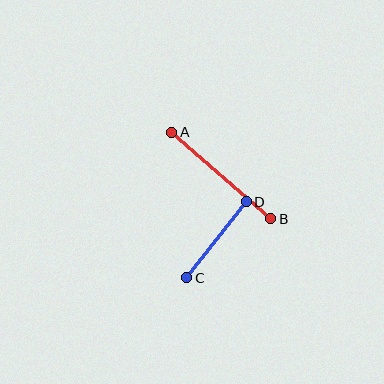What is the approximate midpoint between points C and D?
The midpoint is at approximately (216, 240) pixels.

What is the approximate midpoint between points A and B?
The midpoint is at approximately (221, 175) pixels.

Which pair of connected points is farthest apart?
Points A and B are farthest apart.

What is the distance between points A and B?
The distance is approximately 132 pixels.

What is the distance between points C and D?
The distance is approximately 97 pixels.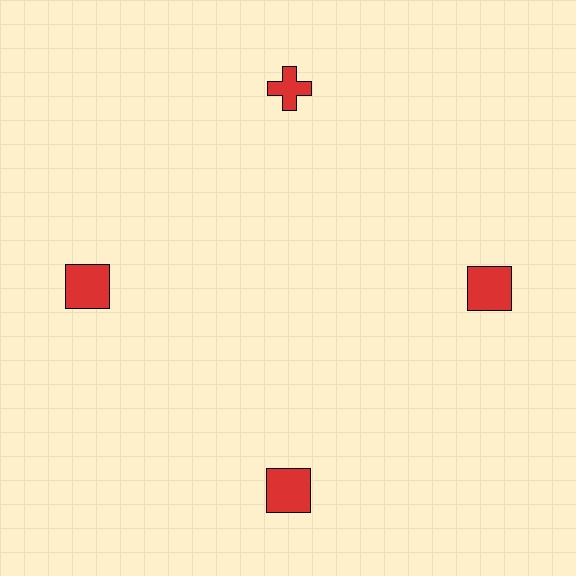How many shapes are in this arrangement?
There are 4 shapes arranged in a ring pattern.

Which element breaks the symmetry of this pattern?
The red cross at roughly the 12 o'clock position breaks the symmetry. All other shapes are red squares.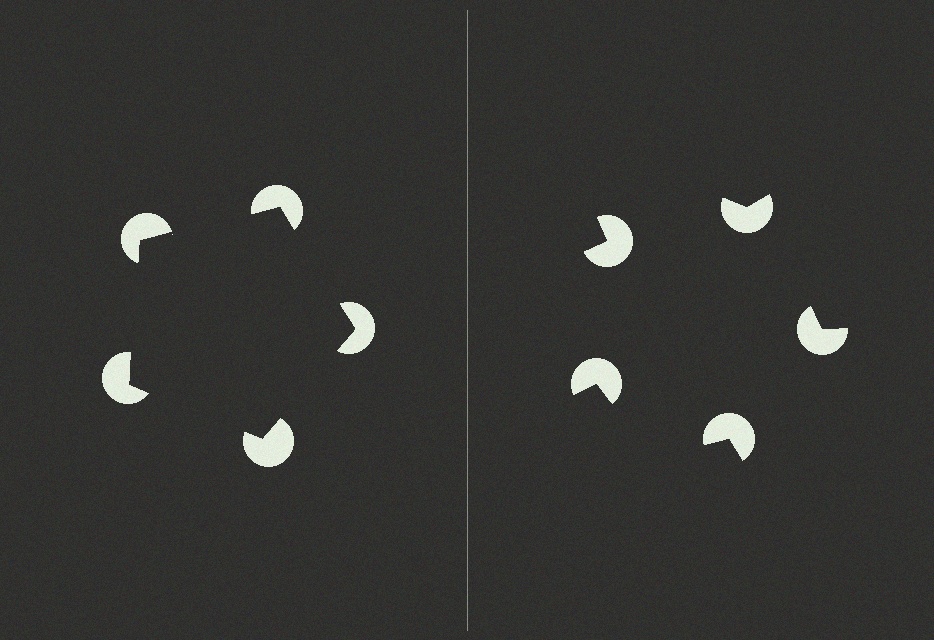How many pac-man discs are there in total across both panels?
10 — 5 on each side.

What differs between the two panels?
The pac-man discs are positioned identically on both sides; only the wedge orientations differ. On the left they align to a pentagon; on the right they are misaligned.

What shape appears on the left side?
An illusory pentagon.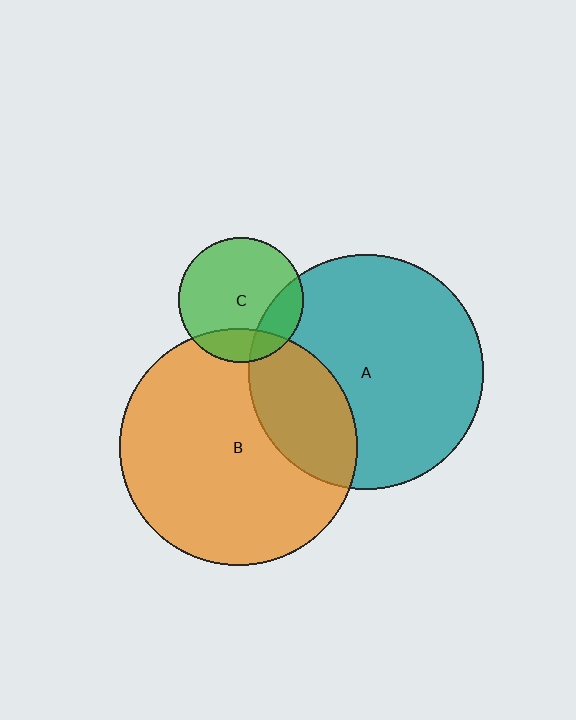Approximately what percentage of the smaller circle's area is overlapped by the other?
Approximately 25%.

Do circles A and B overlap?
Yes.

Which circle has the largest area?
Circle B (orange).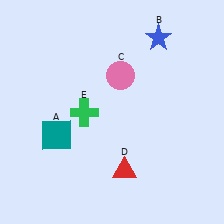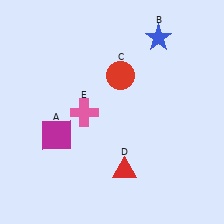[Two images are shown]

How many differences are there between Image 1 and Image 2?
There are 3 differences between the two images.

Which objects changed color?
A changed from teal to magenta. C changed from pink to red. E changed from green to pink.